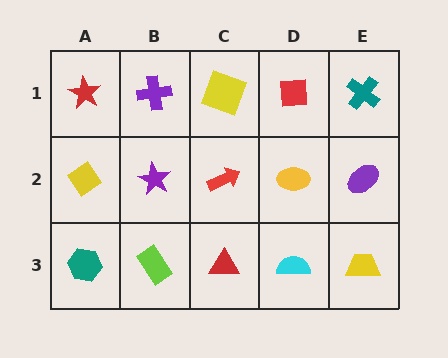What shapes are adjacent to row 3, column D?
A yellow ellipse (row 2, column D), a red triangle (row 3, column C), a yellow trapezoid (row 3, column E).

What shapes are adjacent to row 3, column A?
A yellow diamond (row 2, column A), a lime rectangle (row 3, column B).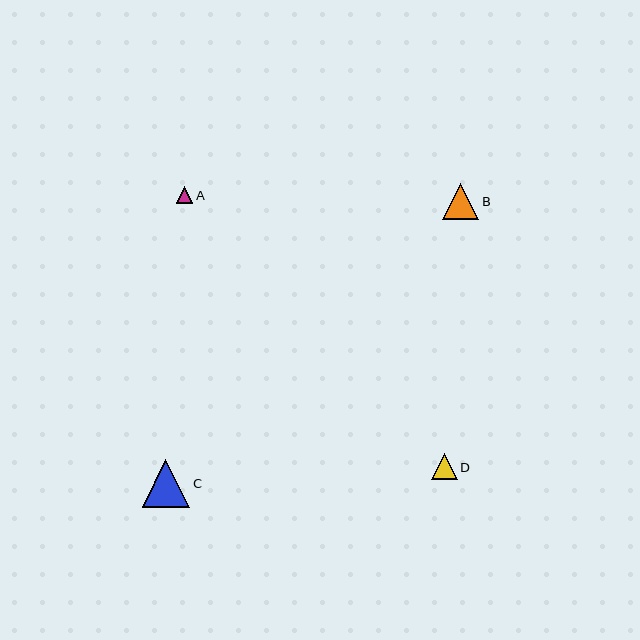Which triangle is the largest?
Triangle C is the largest with a size of approximately 47 pixels.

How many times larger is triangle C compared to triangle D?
Triangle C is approximately 1.9 times the size of triangle D.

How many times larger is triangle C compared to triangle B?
Triangle C is approximately 1.3 times the size of triangle B.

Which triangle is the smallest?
Triangle A is the smallest with a size of approximately 16 pixels.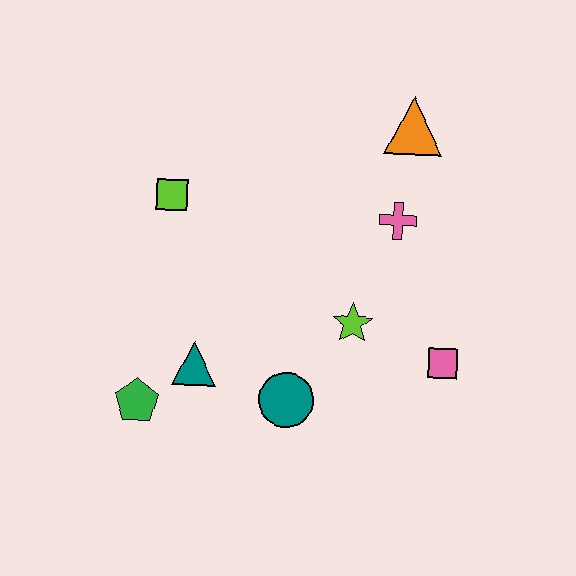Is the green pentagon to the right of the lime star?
No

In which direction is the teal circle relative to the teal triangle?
The teal circle is to the right of the teal triangle.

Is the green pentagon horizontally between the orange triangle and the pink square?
No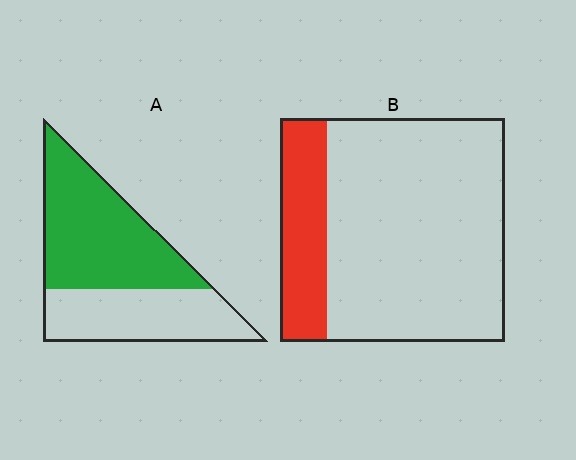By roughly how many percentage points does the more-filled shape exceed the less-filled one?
By roughly 35 percentage points (A over B).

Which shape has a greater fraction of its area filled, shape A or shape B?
Shape A.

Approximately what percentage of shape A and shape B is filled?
A is approximately 60% and B is approximately 20%.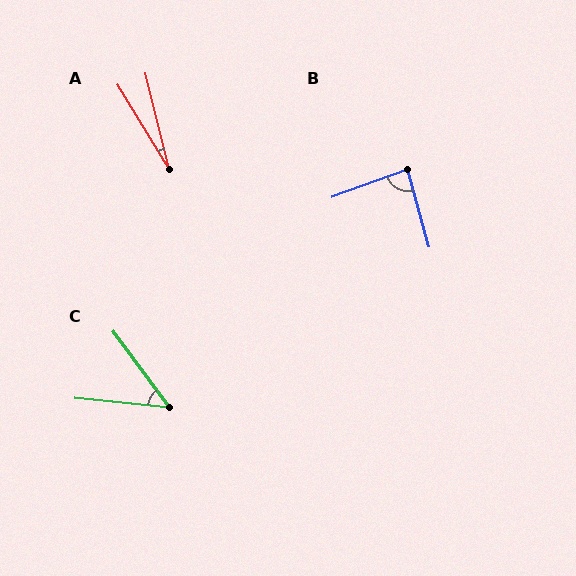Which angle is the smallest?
A, at approximately 18 degrees.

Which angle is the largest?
B, at approximately 86 degrees.